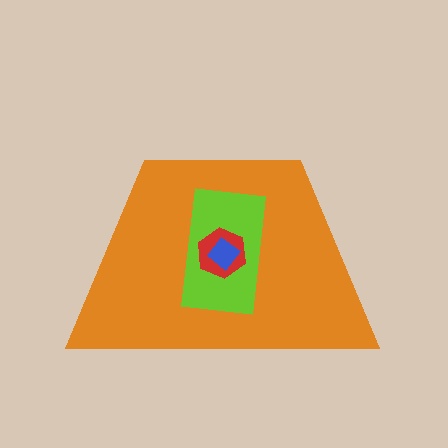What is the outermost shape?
The orange trapezoid.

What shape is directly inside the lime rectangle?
The red hexagon.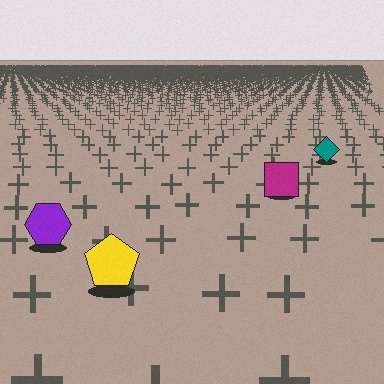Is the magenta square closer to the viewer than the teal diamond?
Yes. The magenta square is closer — you can tell from the texture gradient: the ground texture is coarser near it.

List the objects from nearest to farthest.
From nearest to farthest: the yellow pentagon, the purple hexagon, the magenta square, the teal diamond.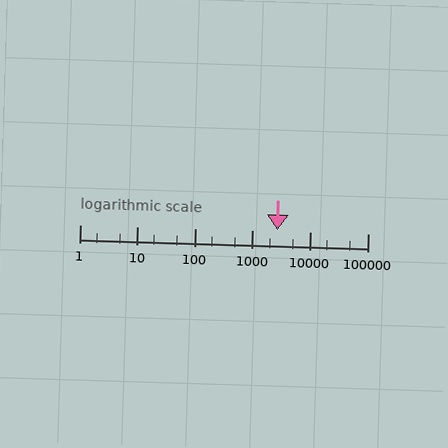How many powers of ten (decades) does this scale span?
The scale spans 5 decades, from 1 to 100000.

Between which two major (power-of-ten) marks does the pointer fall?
The pointer is between 1000 and 10000.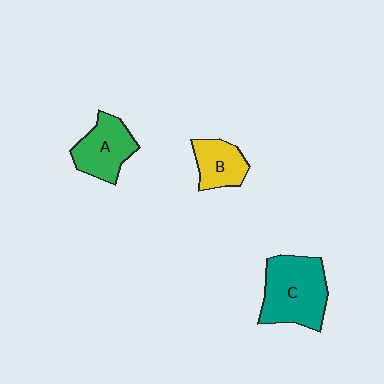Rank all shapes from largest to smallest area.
From largest to smallest: C (teal), A (green), B (yellow).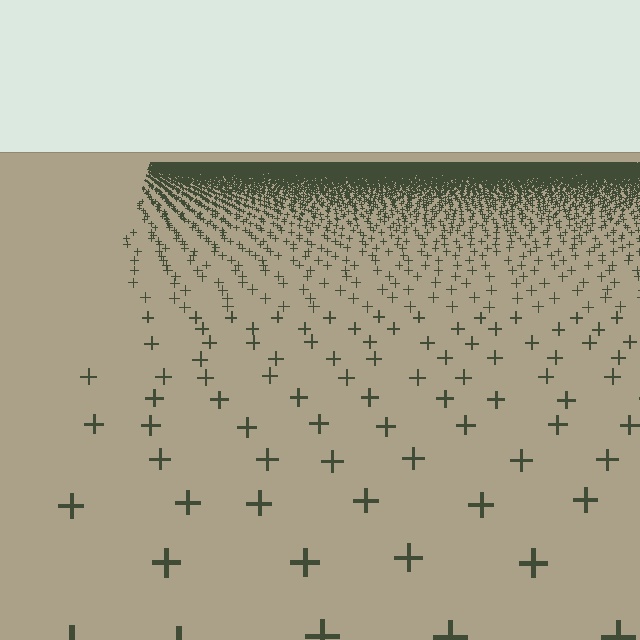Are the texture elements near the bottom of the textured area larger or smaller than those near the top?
Larger. Near the bottom, elements are closer to the viewer and appear at a bigger on-screen size.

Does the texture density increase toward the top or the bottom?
Density increases toward the top.